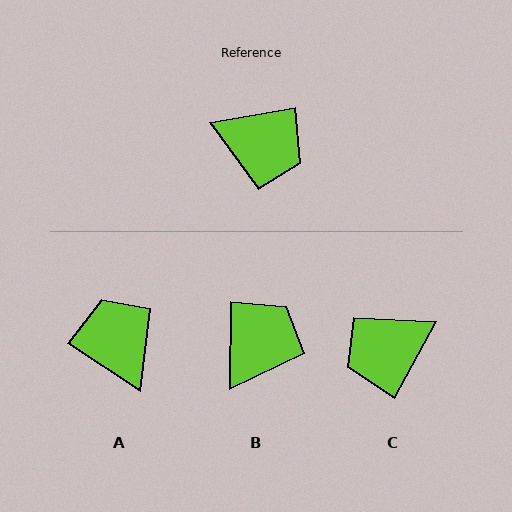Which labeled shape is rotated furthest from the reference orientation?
A, about 137 degrees away.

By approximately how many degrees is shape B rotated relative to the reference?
Approximately 79 degrees counter-clockwise.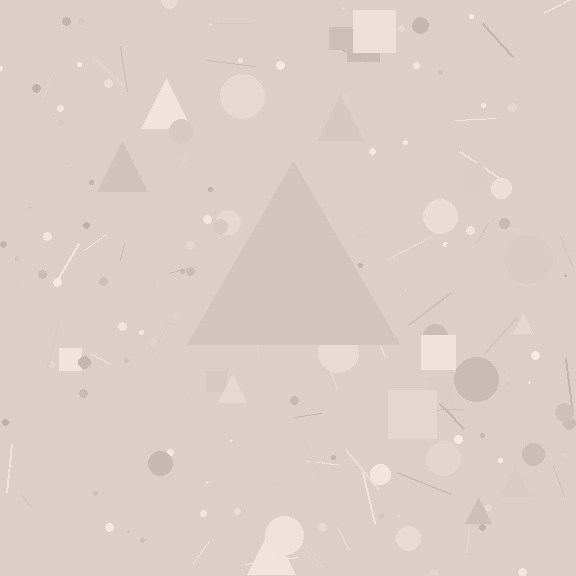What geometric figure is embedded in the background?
A triangle is embedded in the background.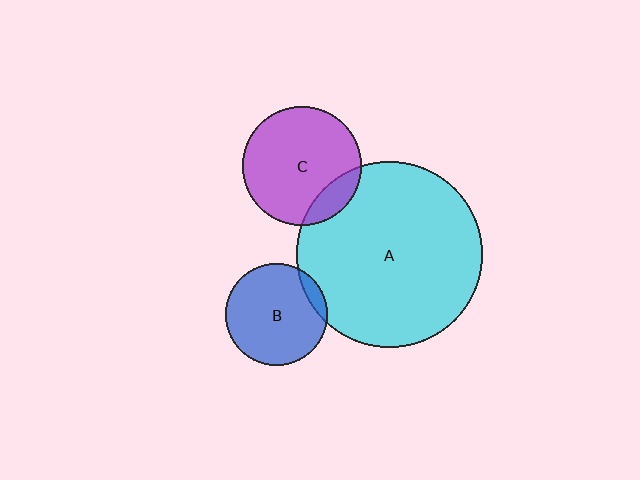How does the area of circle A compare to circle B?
Approximately 3.3 times.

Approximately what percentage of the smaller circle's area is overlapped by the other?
Approximately 15%.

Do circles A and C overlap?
Yes.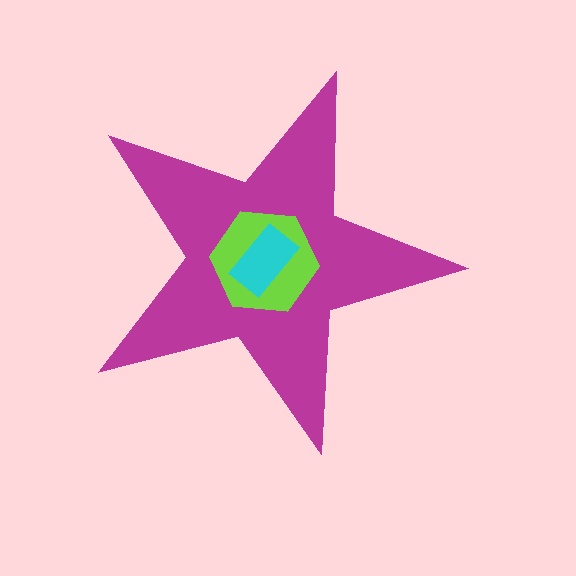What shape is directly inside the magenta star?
The lime hexagon.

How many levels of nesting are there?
3.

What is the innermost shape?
The cyan rectangle.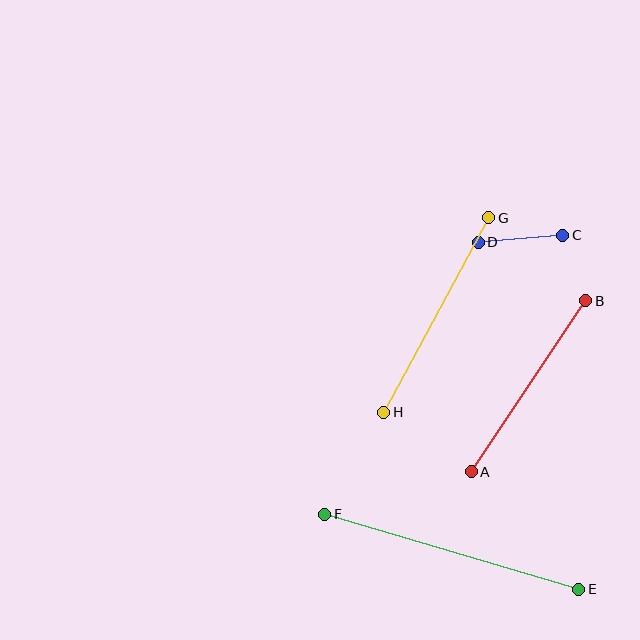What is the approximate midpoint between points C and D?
The midpoint is at approximately (521, 239) pixels.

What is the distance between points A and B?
The distance is approximately 206 pixels.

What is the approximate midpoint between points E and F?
The midpoint is at approximately (452, 552) pixels.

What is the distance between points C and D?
The distance is approximately 85 pixels.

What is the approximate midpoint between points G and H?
The midpoint is at approximately (436, 315) pixels.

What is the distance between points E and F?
The distance is approximately 265 pixels.